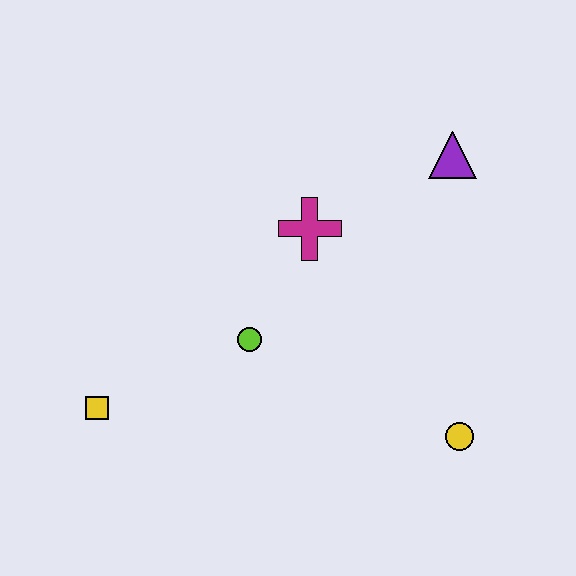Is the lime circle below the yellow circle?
No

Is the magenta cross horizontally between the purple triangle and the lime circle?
Yes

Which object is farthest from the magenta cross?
The yellow square is farthest from the magenta cross.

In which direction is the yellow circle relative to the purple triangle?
The yellow circle is below the purple triangle.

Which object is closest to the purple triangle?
The magenta cross is closest to the purple triangle.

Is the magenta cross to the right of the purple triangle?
No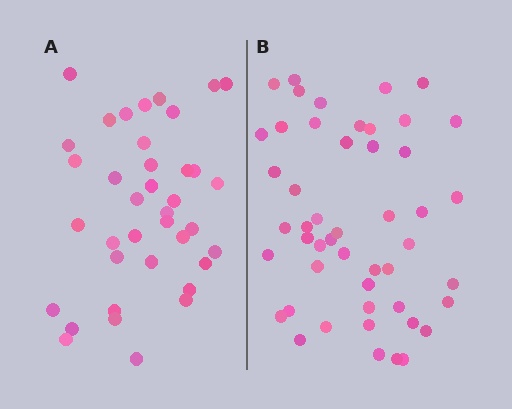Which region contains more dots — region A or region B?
Region B (the right region) has more dots.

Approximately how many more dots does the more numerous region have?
Region B has roughly 12 or so more dots than region A.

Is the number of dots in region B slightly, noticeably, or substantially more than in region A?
Region B has noticeably more, but not dramatically so. The ratio is roughly 1.3 to 1.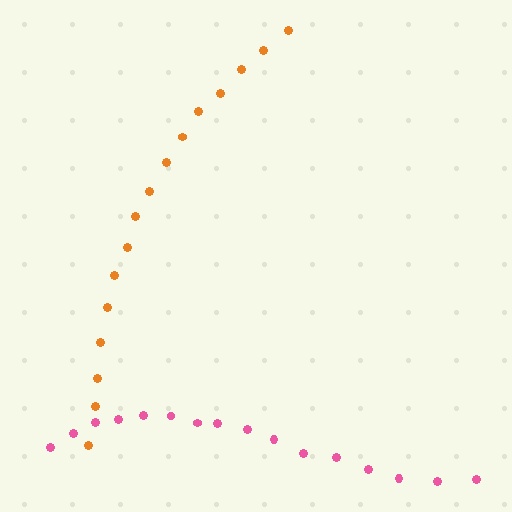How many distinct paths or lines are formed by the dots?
There are 2 distinct paths.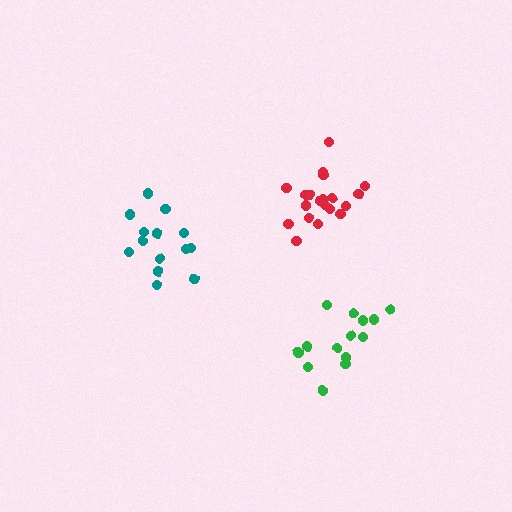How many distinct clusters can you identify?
There are 3 distinct clusters.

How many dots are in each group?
Group 1: 14 dots, Group 2: 14 dots, Group 3: 20 dots (48 total).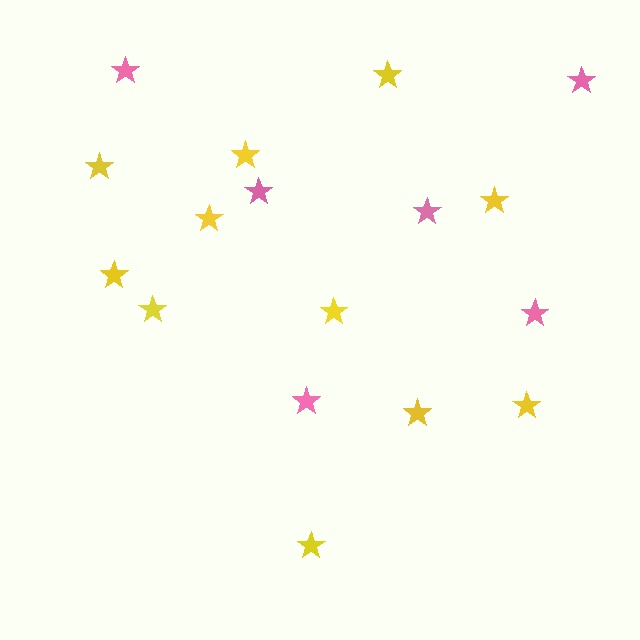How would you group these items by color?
There are 2 groups: one group of yellow stars (11) and one group of pink stars (6).